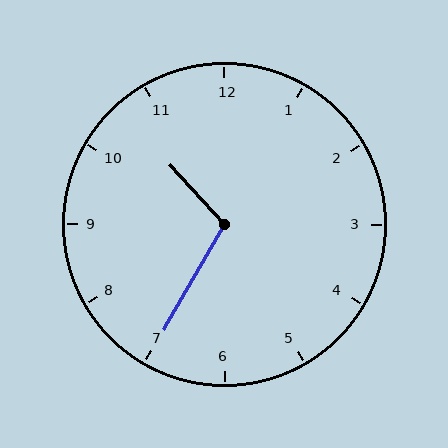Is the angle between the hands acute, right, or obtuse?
It is obtuse.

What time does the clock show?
10:35.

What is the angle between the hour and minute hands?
Approximately 108 degrees.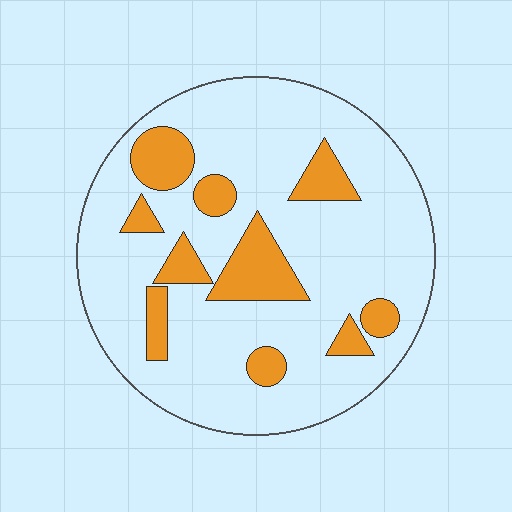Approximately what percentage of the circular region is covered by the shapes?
Approximately 20%.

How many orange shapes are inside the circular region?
10.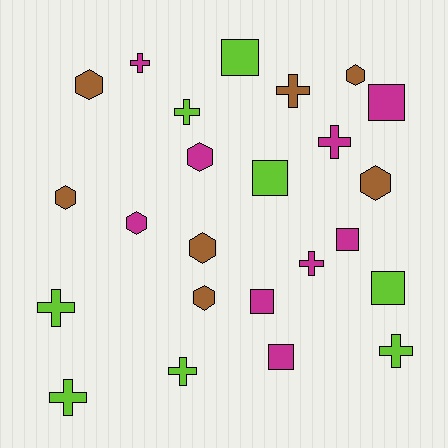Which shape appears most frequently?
Cross, with 9 objects.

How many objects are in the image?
There are 24 objects.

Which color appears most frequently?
Magenta, with 9 objects.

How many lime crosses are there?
There are 5 lime crosses.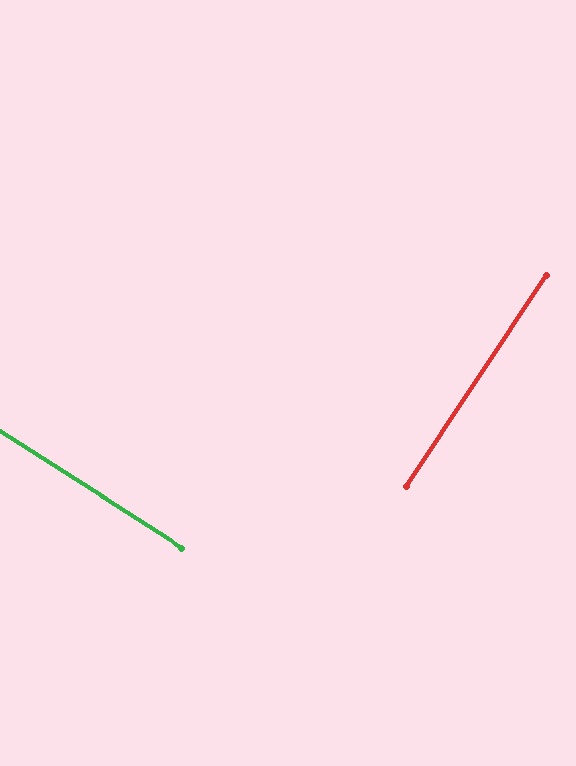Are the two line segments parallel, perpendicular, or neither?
Perpendicular — they meet at approximately 89°.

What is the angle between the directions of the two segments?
Approximately 89 degrees.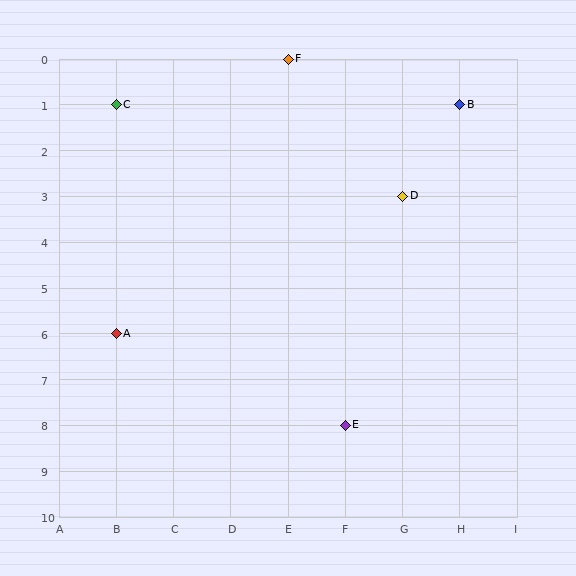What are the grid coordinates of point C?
Point C is at grid coordinates (B, 1).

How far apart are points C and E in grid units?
Points C and E are 4 columns and 7 rows apart (about 8.1 grid units diagonally).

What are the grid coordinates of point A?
Point A is at grid coordinates (B, 6).